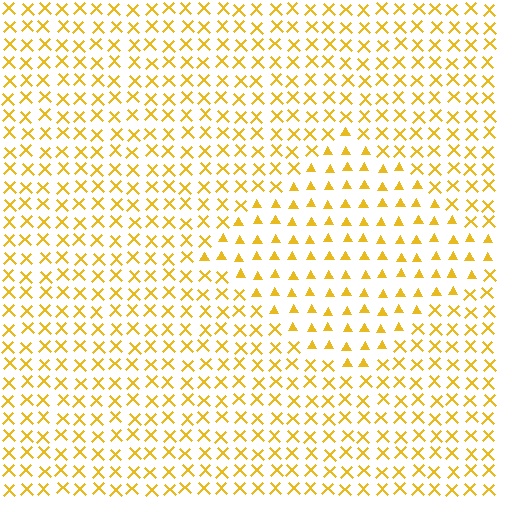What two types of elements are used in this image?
The image uses triangles inside the diamond region and X marks outside it.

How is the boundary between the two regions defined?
The boundary is defined by a change in element shape: triangles inside vs. X marks outside. All elements share the same color and spacing.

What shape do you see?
I see a diamond.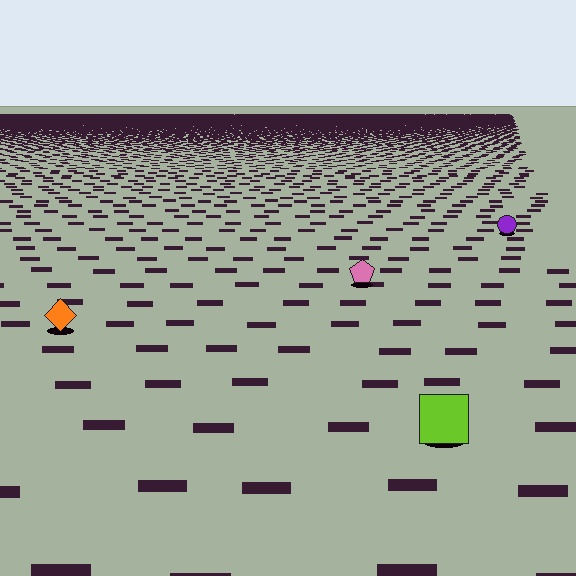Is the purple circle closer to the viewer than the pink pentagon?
No. The pink pentagon is closer — you can tell from the texture gradient: the ground texture is coarser near it.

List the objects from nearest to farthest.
From nearest to farthest: the lime square, the orange diamond, the pink pentagon, the purple circle.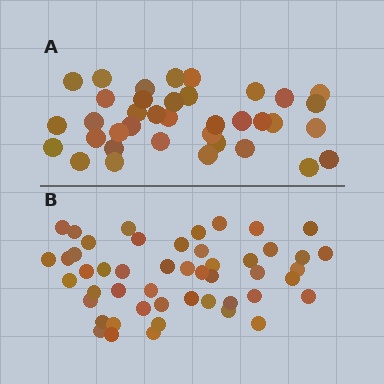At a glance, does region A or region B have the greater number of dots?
Region B (the bottom region) has more dots.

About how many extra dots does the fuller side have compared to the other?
Region B has roughly 12 or so more dots than region A.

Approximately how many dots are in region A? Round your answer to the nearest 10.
About 40 dots. (The exact count is 37, which rounds to 40.)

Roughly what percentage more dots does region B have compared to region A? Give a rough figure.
About 30% more.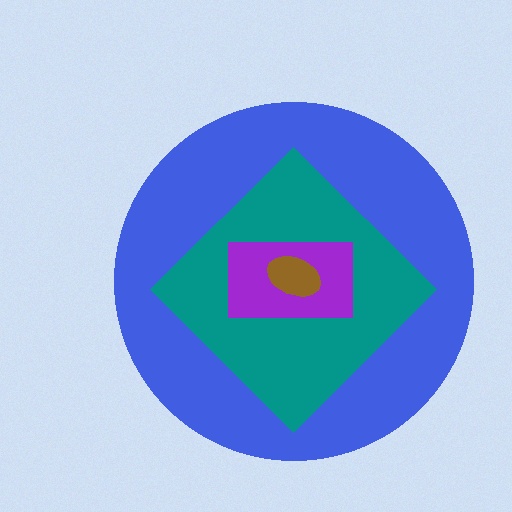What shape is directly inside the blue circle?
The teal diamond.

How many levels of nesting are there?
4.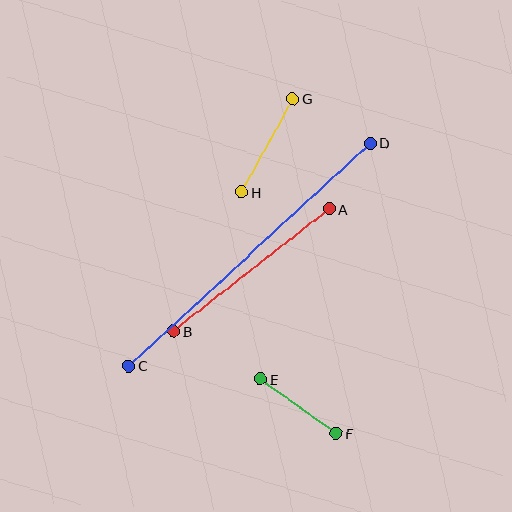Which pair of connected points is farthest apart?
Points C and D are farthest apart.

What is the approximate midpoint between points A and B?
The midpoint is at approximately (251, 270) pixels.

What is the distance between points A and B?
The distance is approximately 198 pixels.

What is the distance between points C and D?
The distance is approximately 328 pixels.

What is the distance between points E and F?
The distance is approximately 93 pixels.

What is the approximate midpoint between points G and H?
The midpoint is at approximately (267, 145) pixels.